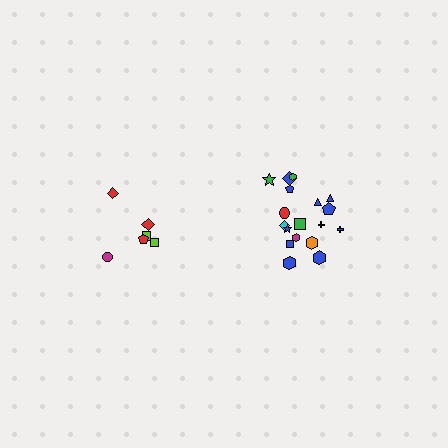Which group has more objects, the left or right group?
The right group.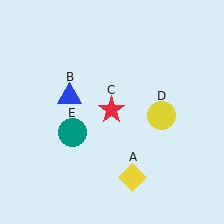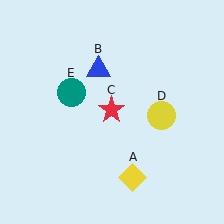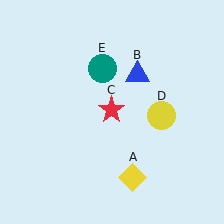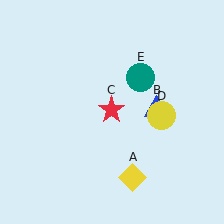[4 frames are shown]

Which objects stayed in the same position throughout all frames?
Yellow diamond (object A) and red star (object C) and yellow circle (object D) remained stationary.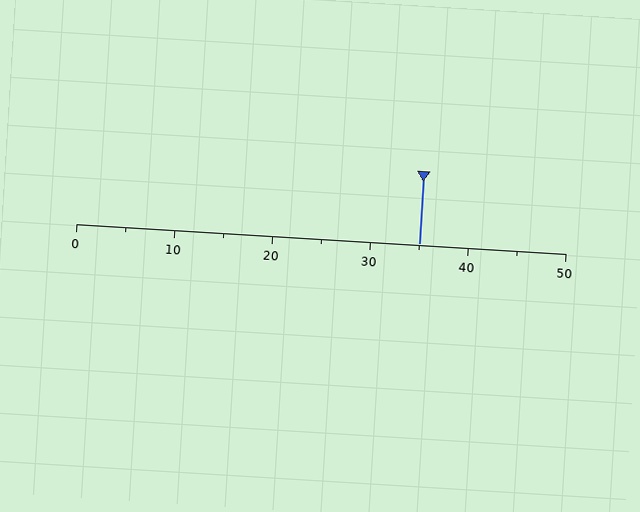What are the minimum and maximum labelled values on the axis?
The axis runs from 0 to 50.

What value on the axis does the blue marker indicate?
The marker indicates approximately 35.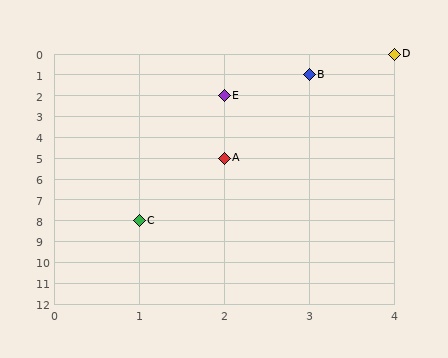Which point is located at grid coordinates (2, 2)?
Point E is at (2, 2).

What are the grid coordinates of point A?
Point A is at grid coordinates (2, 5).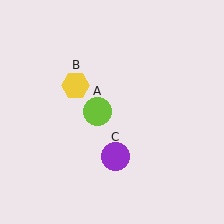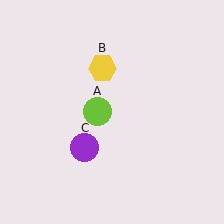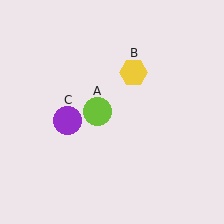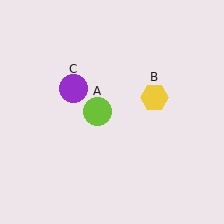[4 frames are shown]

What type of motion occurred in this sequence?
The yellow hexagon (object B), purple circle (object C) rotated clockwise around the center of the scene.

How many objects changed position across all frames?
2 objects changed position: yellow hexagon (object B), purple circle (object C).